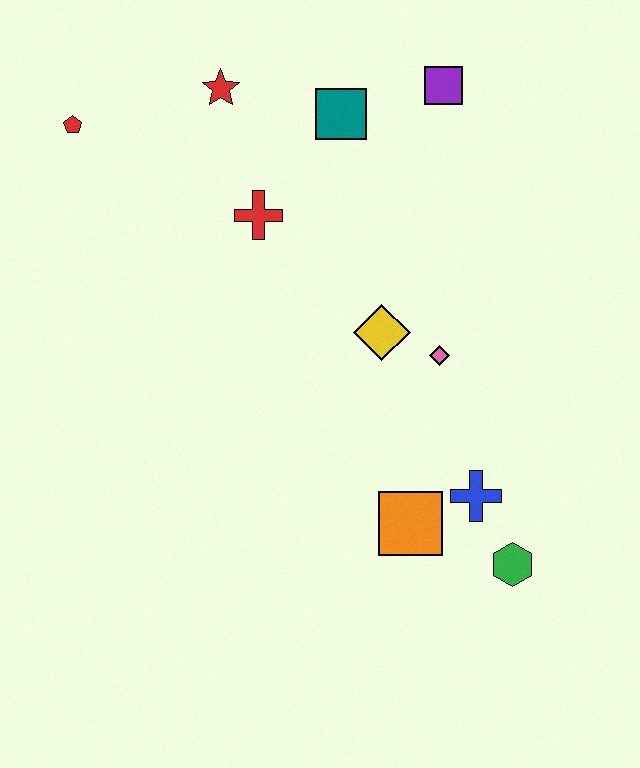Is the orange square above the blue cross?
No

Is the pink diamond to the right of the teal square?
Yes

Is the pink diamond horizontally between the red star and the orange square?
No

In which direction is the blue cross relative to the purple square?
The blue cross is below the purple square.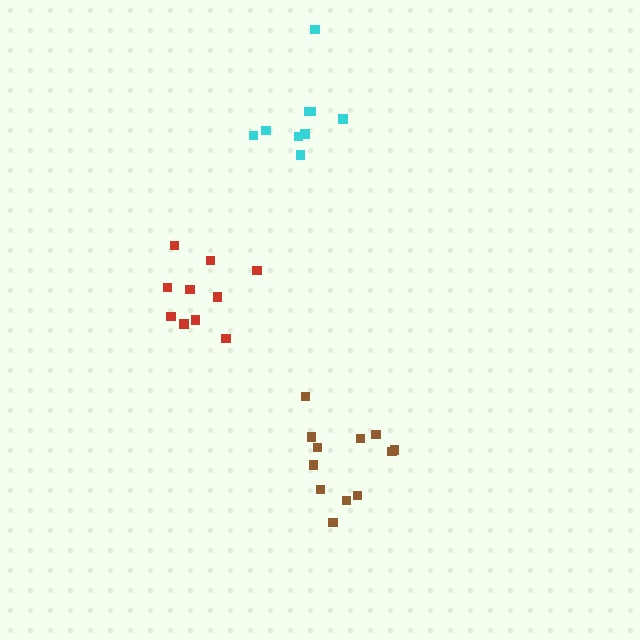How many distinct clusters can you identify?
There are 3 distinct clusters.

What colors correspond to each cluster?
The clusters are colored: brown, cyan, red.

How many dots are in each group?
Group 1: 12 dots, Group 2: 9 dots, Group 3: 10 dots (31 total).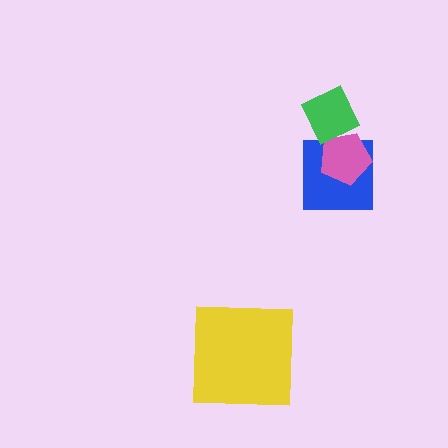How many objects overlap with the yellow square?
0 objects overlap with the yellow square.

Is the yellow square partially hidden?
No, no other shape covers it.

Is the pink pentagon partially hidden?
Yes, it is partially covered by another shape.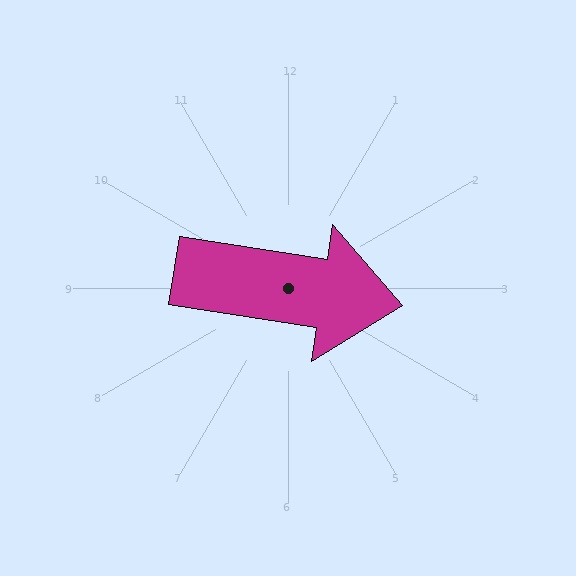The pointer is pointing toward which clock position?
Roughly 3 o'clock.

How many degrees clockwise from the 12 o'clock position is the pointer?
Approximately 99 degrees.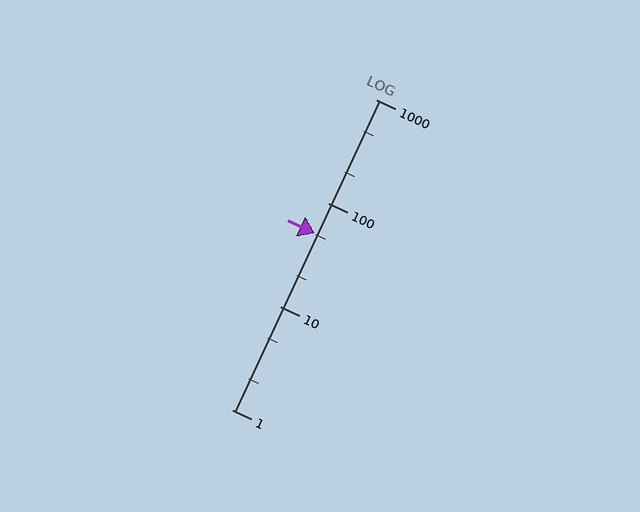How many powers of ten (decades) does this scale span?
The scale spans 3 decades, from 1 to 1000.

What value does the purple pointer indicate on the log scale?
The pointer indicates approximately 51.